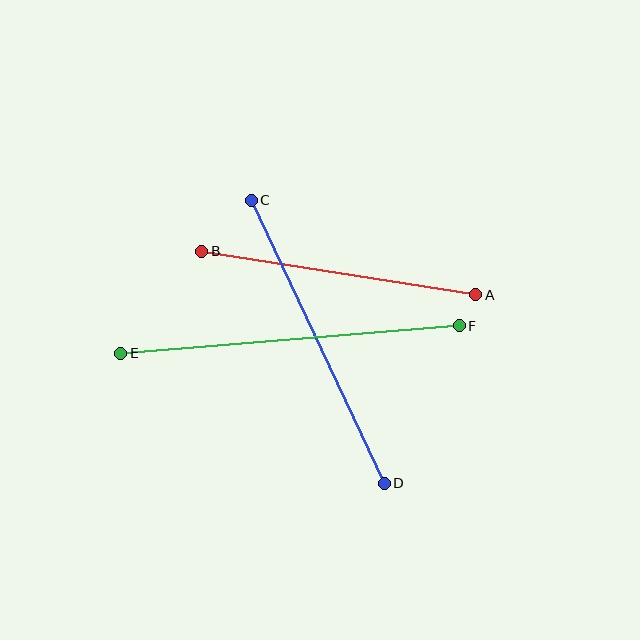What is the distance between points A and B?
The distance is approximately 277 pixels.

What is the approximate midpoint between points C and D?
The midpoint is at approximately (318, 342) pixels.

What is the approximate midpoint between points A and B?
The midpoint is at approximately (339, 273) pixels.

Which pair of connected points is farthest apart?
Points E and F are farthest apart.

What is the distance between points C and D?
The distance is approximately 313 pixels.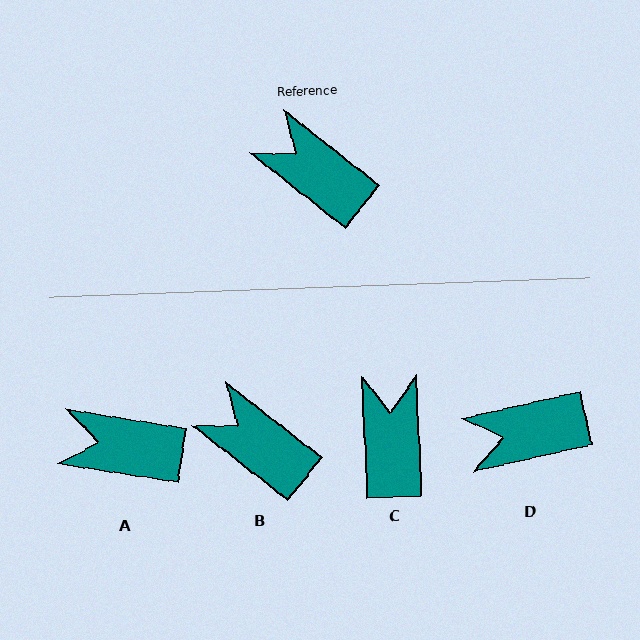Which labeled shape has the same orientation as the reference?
B.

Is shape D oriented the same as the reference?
No, it is off by about 51 degrees.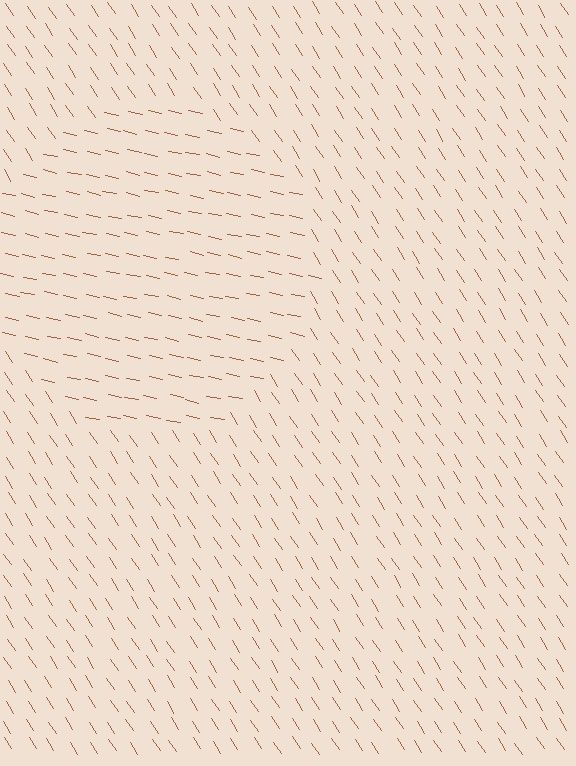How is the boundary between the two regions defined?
The boundary is defined purely by a change in line orientation (approximately 45 degrees difference). All lines are the same color and thickness.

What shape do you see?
I see a circle.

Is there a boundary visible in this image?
Yes, there is a texture boundary formed by a change in line orientation.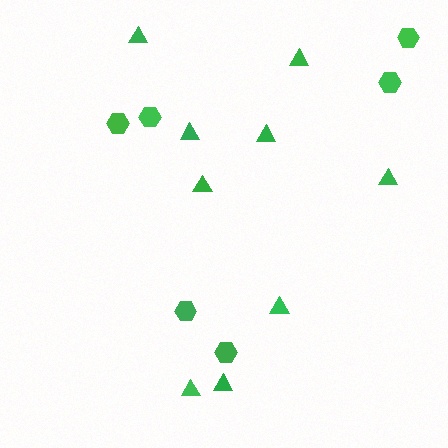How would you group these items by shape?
There are 2 groups: one group of triangles (9) and one group of hexagons (6).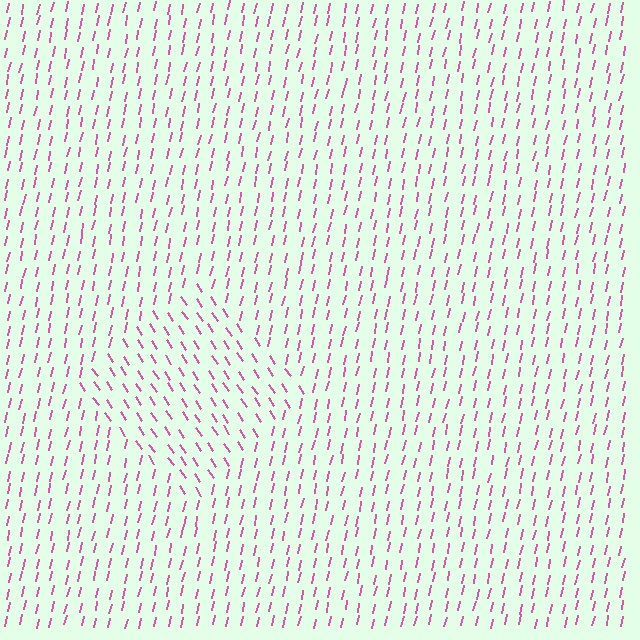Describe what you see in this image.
The image is filled with small pink line segments. A diamond region in the image has lines oriented differently from the surrounding lines, creating a visible texture boundary.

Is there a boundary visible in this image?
Yes, there is a texture boundary formed by a change in line orientation.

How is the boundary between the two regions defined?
The boundary is defined purely by a change in line orientation (approximately 45 degrees difference). All lines are the same color and thickness.